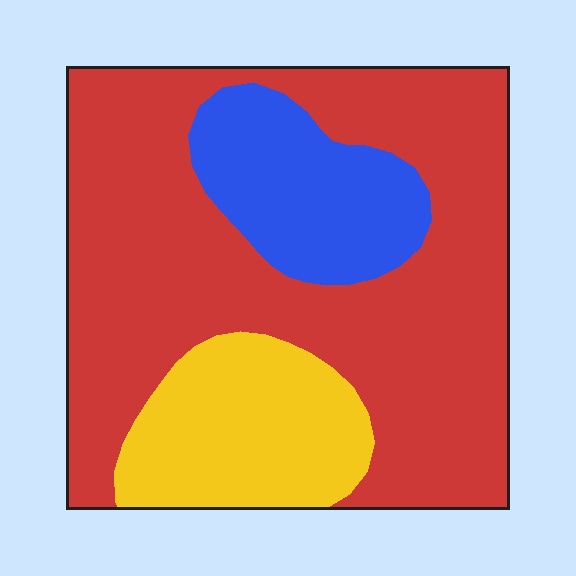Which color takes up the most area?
Red, at roughly 65%.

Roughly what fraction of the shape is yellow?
Yellow covers 18% of the shape.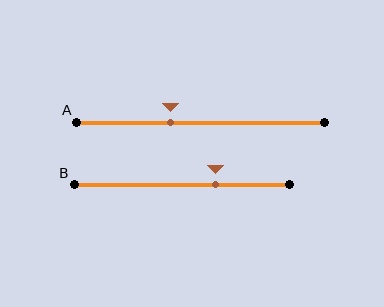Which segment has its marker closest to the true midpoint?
Segment A has its marker closest to the true midpoint.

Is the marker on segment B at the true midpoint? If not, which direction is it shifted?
No, the marker on segment B is shifted to the right by about 16% of the segment length.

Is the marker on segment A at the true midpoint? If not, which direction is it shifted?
No, the marker on segment A is shifted to the left by about 12% of the segment length.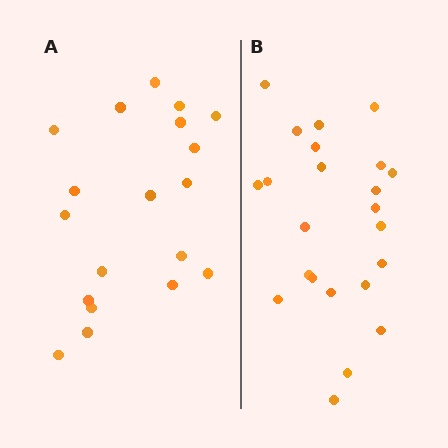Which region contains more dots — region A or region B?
Region B (the right region) has more dots.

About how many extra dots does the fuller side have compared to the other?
Region B has about 4 more dots than region A.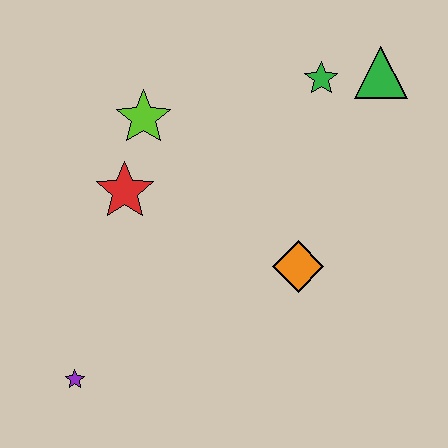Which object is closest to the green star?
The green triangle is closest to the green star.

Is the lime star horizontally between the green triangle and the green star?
No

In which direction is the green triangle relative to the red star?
The green triangle is to the right of the red star.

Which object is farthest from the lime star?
The purple star is farthest from the lime star.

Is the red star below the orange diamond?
No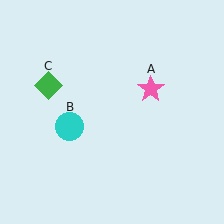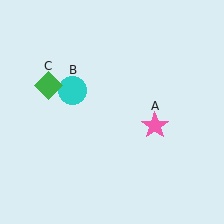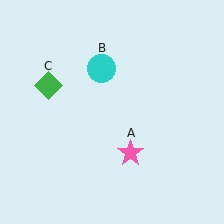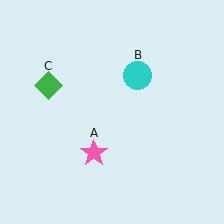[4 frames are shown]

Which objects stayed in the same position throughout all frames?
Green diamond (object C) remained stationary.